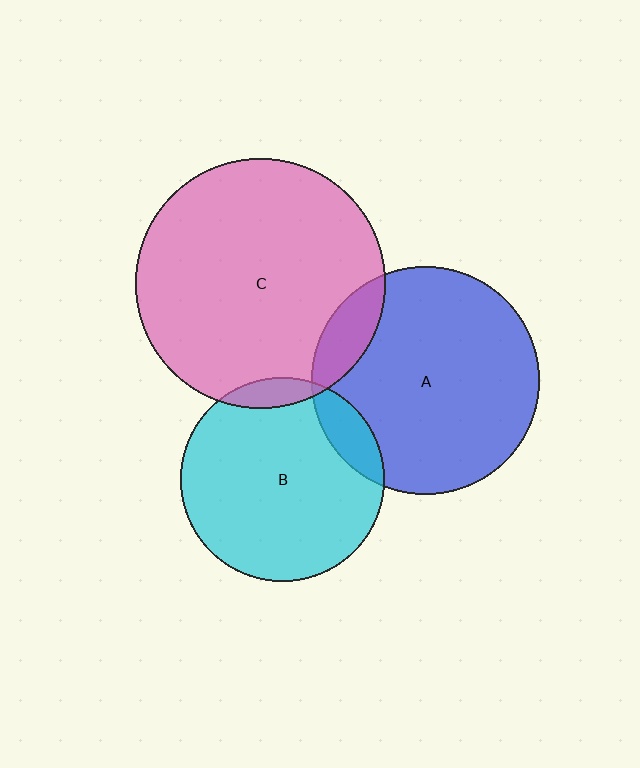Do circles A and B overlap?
Yes.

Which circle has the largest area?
Circle C (pink).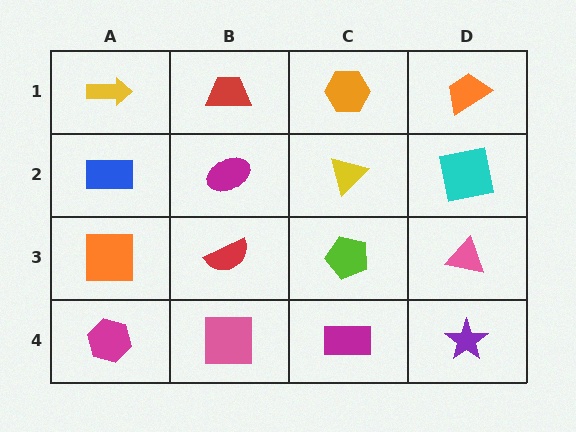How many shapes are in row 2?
4 shapes.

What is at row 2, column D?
A cyan square.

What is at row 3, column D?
A pink triangle.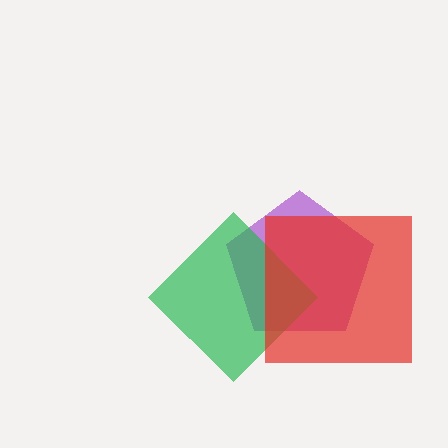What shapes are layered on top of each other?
The layered shapes are: a purple pentagon, a green diamond, a red square.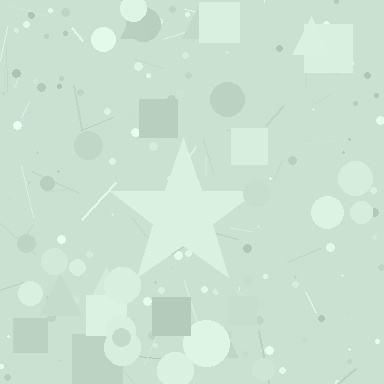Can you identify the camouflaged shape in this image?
The camouflaged shape is a star.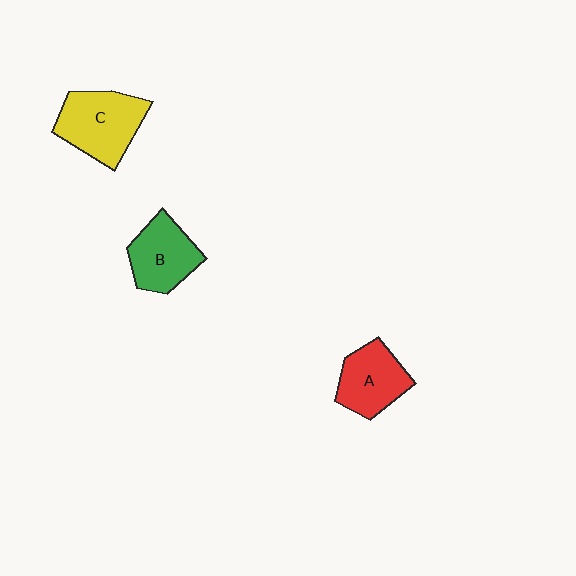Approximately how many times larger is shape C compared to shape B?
Approximately 1.2 times.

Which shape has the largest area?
Shape C (yellow).